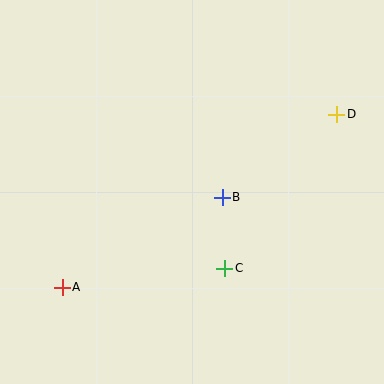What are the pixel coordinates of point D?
Point D is at (337, 114).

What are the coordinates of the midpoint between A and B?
The midpoint between A and B is at (142, 242).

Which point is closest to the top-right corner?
Point D is closest to the top-right corner.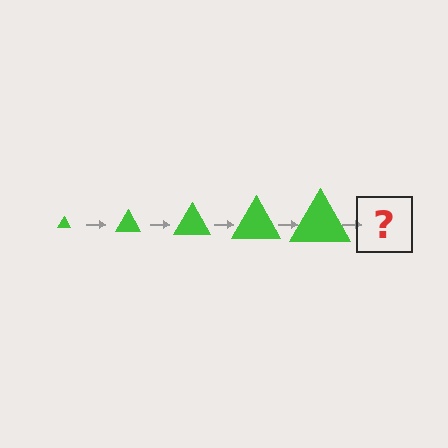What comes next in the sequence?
The next element should be a green triangle, larger than the previous one.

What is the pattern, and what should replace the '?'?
The pattern is that the triangle gets progressively larger each step. The '?' should be a green triangle, larger than the previous one.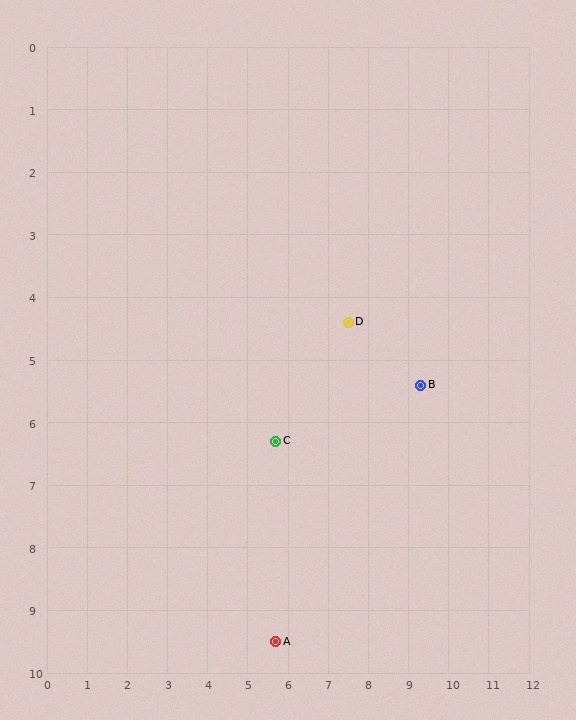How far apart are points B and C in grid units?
Points B and C are about 3.7 grid units apart.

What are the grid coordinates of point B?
Point B is at approximately (9.3, 5.4).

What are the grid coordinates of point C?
Point C is at approximately (5.7, 6.3).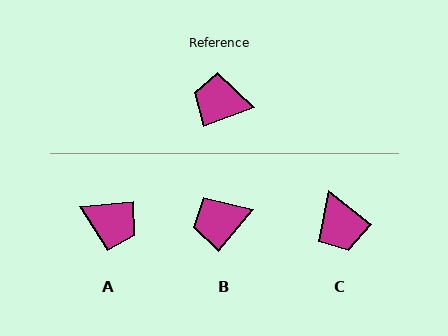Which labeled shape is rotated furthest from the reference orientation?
A, about 167 degrees away.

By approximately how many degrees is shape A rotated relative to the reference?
Approximately 167 degrees counter-clockwise.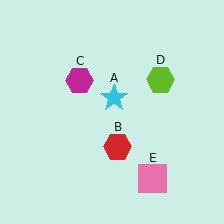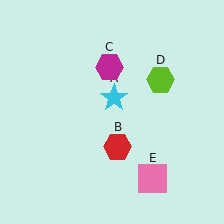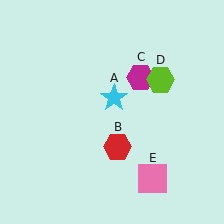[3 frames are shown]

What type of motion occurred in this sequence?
The magenta hexagon (object C) rotated clockwise around the center of the scene.